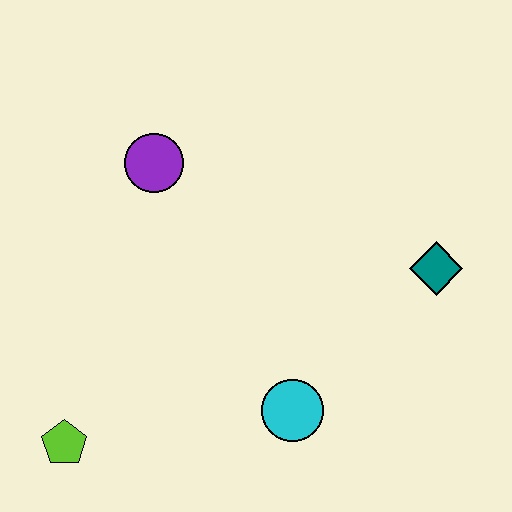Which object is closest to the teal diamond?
The cyan circle is closest to the teal diamond.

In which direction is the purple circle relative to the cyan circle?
The purple circle is above the cyan circle.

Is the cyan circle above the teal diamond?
No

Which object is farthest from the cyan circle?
The purple circle is farthest from the cyan circle.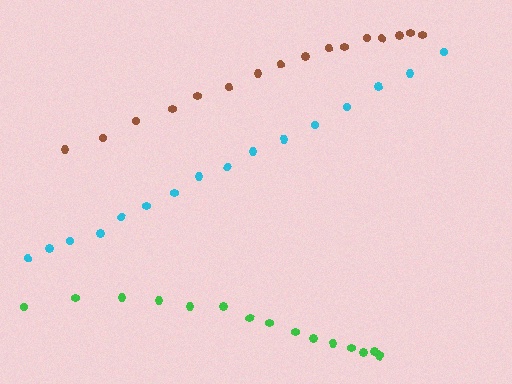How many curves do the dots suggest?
There are 3 distinct paths.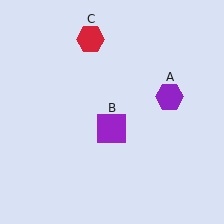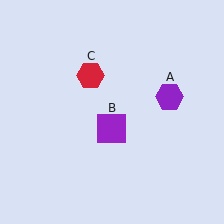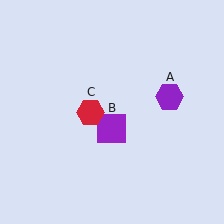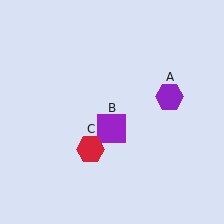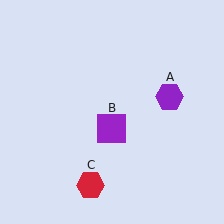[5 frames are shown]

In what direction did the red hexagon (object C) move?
The red hexagon (object C) moved down.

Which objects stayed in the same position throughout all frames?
Purple hexagon (object A) and purple square (object B) remained stationary.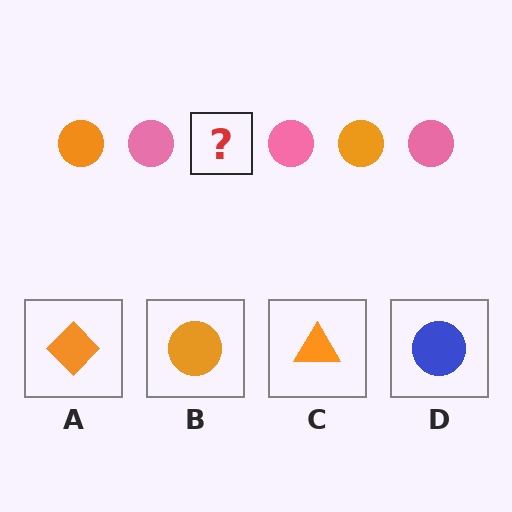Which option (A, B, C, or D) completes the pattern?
B.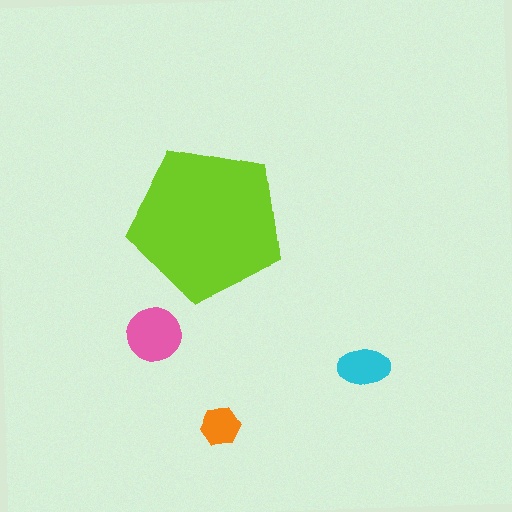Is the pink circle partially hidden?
No, the pink circle is fully visible.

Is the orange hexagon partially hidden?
No, the orange hexagon is fully visible.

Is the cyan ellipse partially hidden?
No, the cyan ellipse is fully visible.